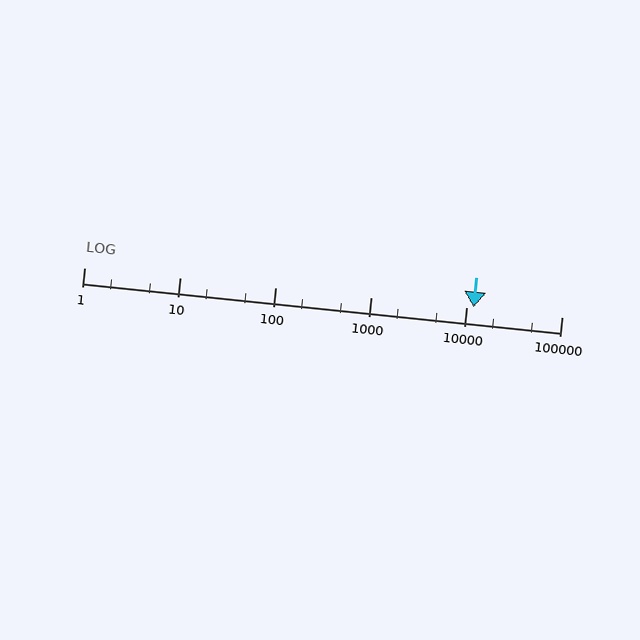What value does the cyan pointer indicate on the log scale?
The pointer indicates approximately 12000.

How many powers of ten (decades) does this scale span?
The scale spans 5 decades, from 1 to 100000.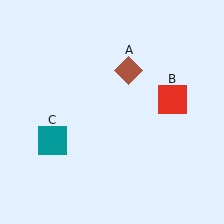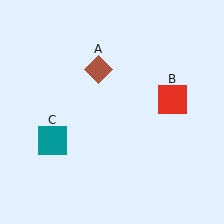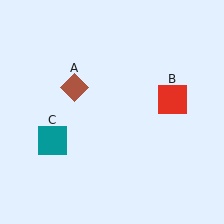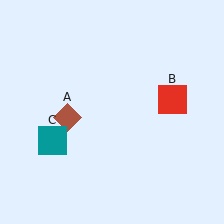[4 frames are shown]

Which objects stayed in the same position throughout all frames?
Red square (object B) and teal square (object C) remained stationary.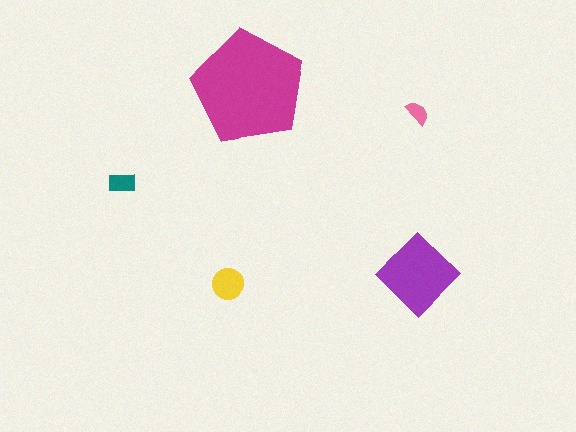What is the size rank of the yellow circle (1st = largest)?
3rd.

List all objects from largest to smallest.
The magenta pentagon, the purple diamond, the yellow circle, the teal rectangle, the pink semicircle.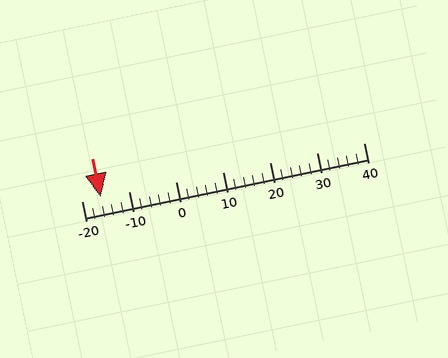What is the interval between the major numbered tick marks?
The major tick marks are spaced 10 units apart.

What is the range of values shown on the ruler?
The ruler shows values from -20 to 40.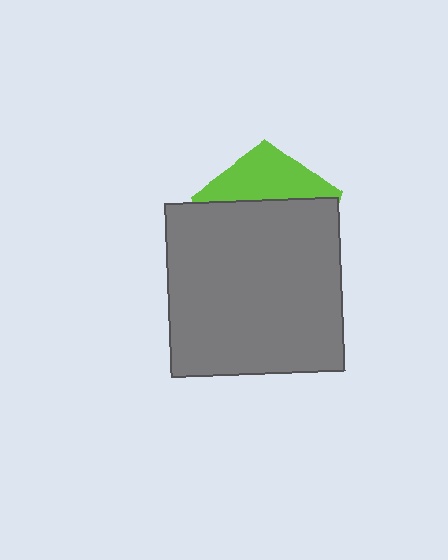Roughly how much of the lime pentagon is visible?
A small part of it is visible (roughly 33%).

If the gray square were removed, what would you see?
You would see the complete lime pentagon.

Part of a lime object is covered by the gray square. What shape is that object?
It is a pentagon.